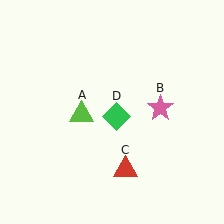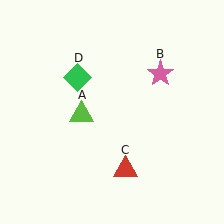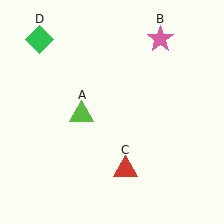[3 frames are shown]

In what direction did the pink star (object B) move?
The pink star (object B) moved up.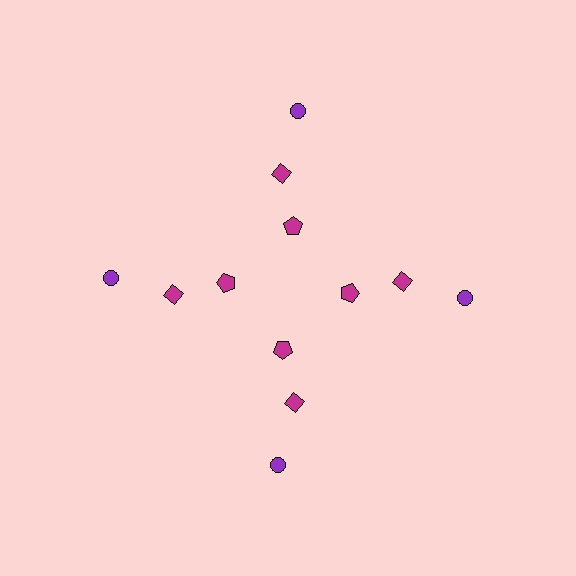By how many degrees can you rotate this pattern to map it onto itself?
The pattern maps onto itself every 90 degrees of rotation.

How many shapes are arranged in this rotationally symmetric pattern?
There are 12 shapes, arranged in 4 groups of 3.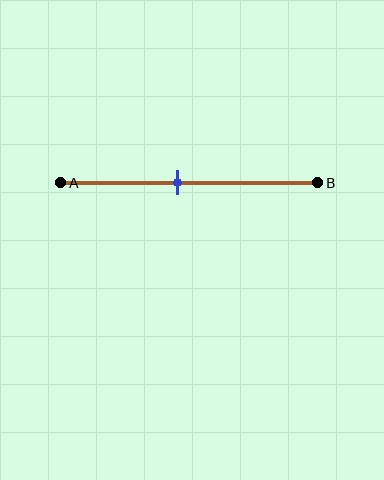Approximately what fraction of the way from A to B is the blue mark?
The blue mark is approximately 45% of the way from A to B.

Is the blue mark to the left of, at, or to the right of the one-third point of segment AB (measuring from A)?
The blue mark is to the right of the one-third point of segment AB.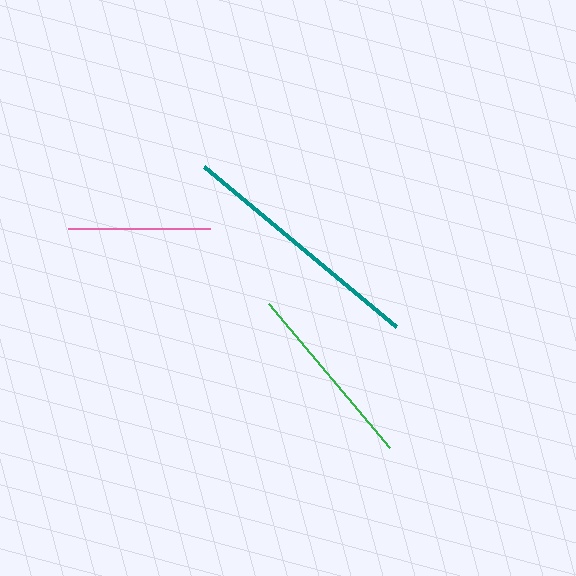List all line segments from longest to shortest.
From longest to shortest: teal, green, pink.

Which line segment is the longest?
The teal line is the longest at approximately 250 pixels.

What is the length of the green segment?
The green segment is approximately 188 pixels long.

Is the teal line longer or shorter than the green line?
The teal line is longer than the green line.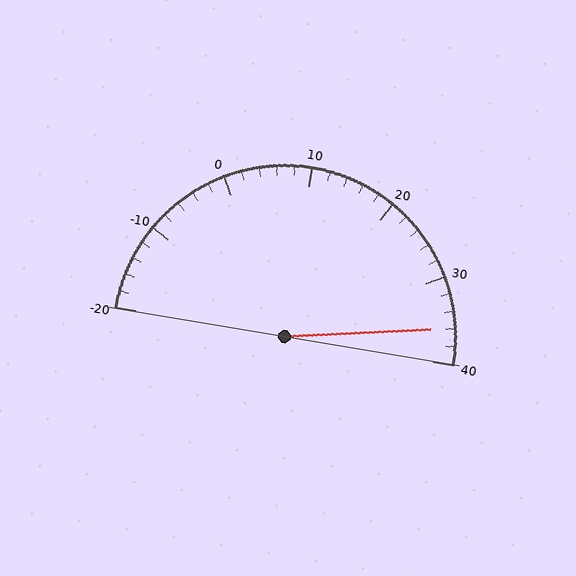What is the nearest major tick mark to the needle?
The nearest major tick mark is 40.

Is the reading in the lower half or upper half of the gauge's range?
The reading is in the upper half of the range (-20 to 40).